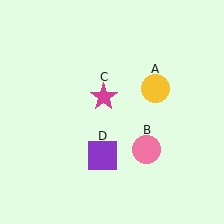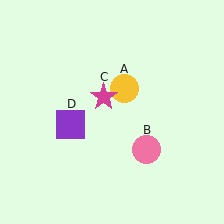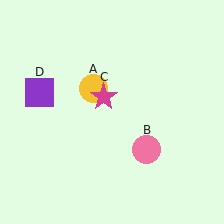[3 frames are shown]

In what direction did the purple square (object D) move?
The purple square (object D) moved up and to the left.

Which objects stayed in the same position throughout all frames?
Pink circle (object B) and magenta star (object C) remained stationary.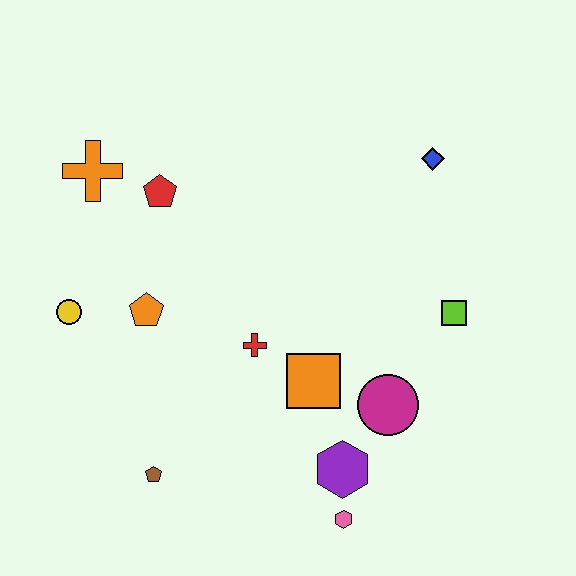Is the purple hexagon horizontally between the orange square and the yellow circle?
No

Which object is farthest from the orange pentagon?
The blue diamond is farthest from the orange pentagon.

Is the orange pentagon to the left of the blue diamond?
Yes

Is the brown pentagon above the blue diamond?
No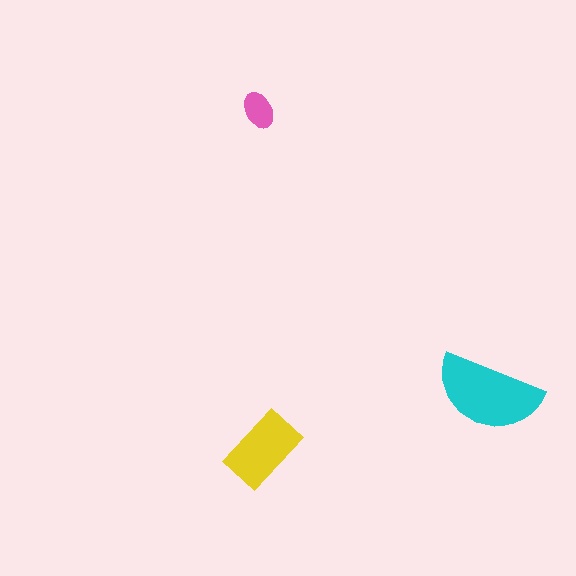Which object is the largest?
The cyan semicircle.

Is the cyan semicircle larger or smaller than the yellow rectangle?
Larger.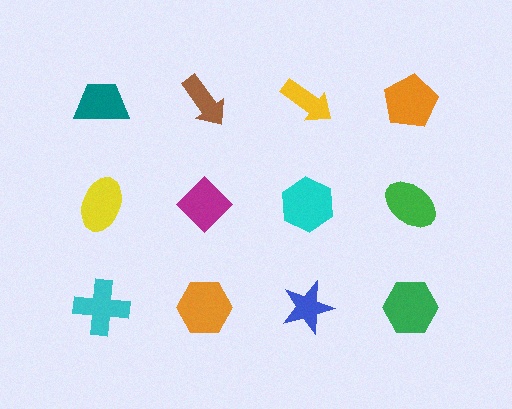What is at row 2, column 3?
A cyan hexagon.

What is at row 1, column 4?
An orange pentagon.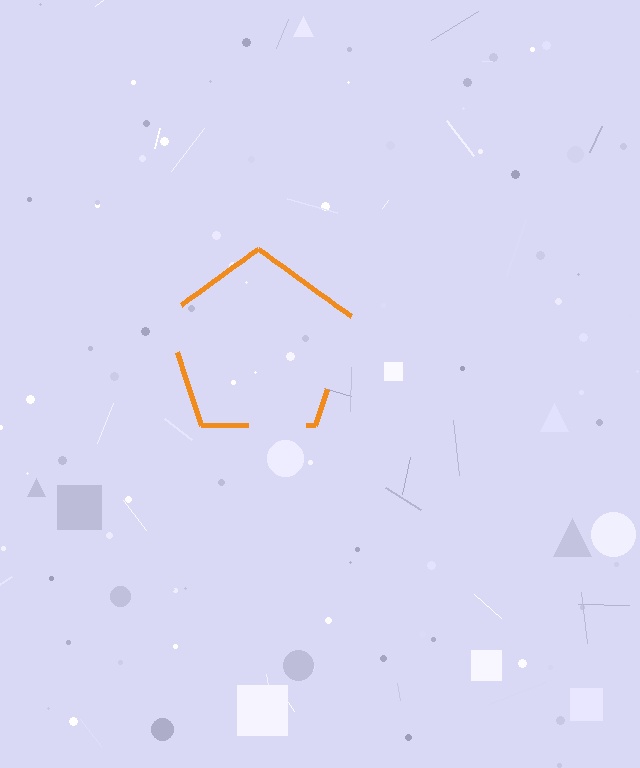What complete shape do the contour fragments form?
The contour fragments form a pentagon.